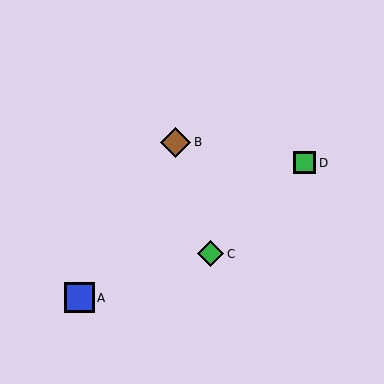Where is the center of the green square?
The center of the green square is at (305, 163).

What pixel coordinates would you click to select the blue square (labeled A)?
Click at (79, 298) to select the blue square A.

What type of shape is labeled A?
Shape A is a blue square.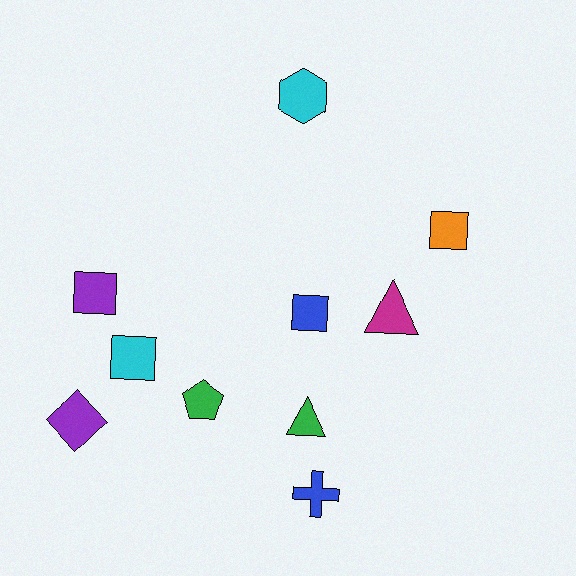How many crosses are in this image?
There is 1 cross.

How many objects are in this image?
There are 10 objects.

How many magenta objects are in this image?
There is 1 magenta object.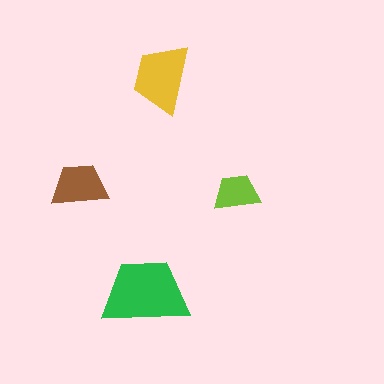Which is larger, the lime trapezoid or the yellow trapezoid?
The yellow one.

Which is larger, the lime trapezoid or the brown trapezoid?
The brown one.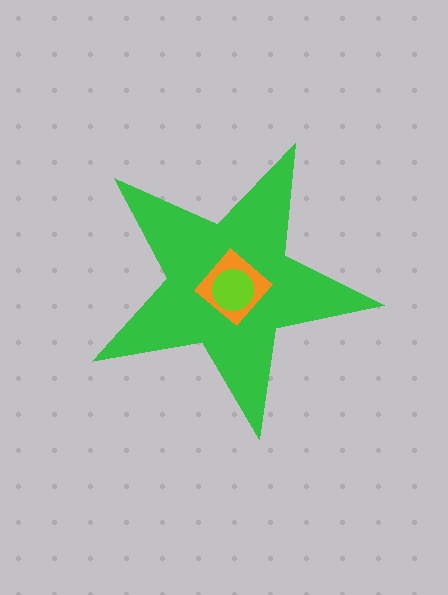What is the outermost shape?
The green star.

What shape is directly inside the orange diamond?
The lime circle.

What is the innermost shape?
The lime circle.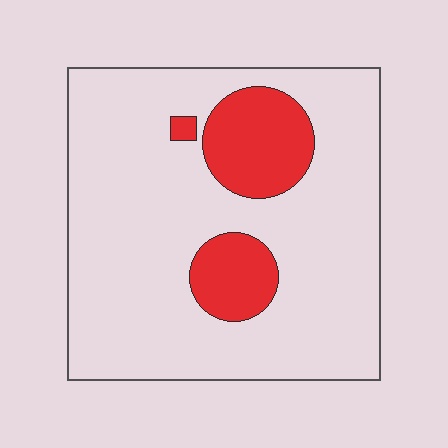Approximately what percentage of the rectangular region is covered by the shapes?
Approximately 15%.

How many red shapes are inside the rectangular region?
3.